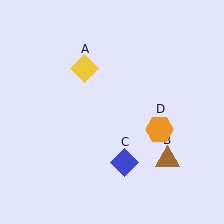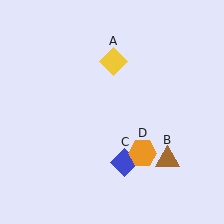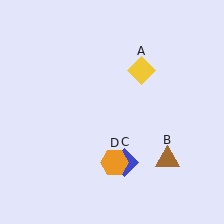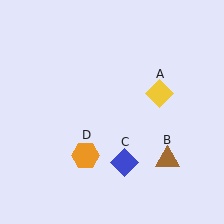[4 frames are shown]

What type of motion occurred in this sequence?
The yellow diamond (object A), orange hexagon (object D) rotated clockwise around the center of the scene.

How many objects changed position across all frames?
2 objects changed position: yellow diamond (object A), orange hexagon (object D).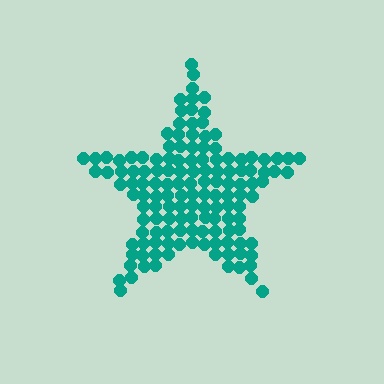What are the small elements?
The small elements are circles.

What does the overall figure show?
The overall figure shows a star.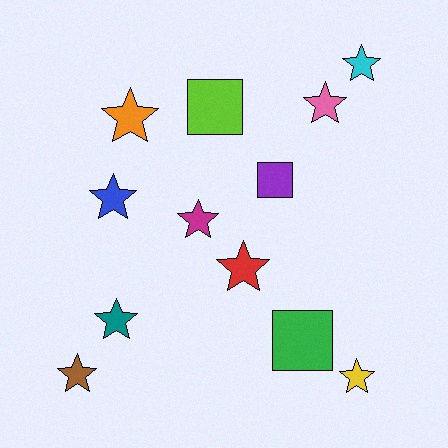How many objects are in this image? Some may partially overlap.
There are 12 objects.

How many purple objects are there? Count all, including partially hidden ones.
There is 1 purple object.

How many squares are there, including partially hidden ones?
There are 3 squares.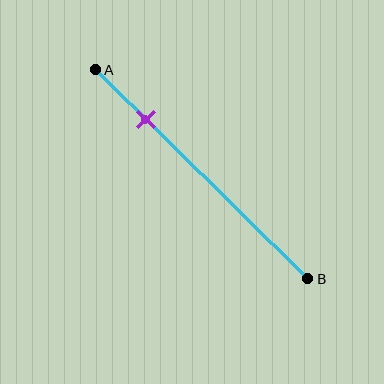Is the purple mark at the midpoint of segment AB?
No, the mark is at about 25% from A, not at the 50% midpoint.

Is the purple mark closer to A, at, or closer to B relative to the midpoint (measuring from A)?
The purple mark is closer to point A than the midpoint of segment AB.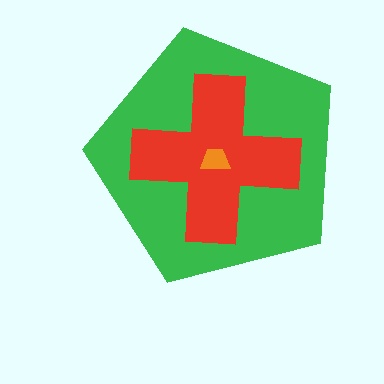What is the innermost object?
The orange trapezoid.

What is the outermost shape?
The green pentagon.